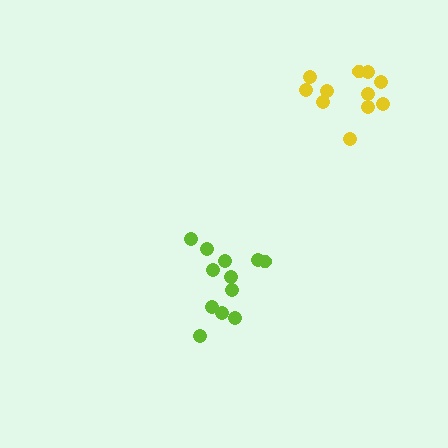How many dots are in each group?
Group 1: 12 dots, Group 2: 11 dots (23 total).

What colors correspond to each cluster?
The clusters are colored: lime, yellow.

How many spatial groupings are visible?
There are 2 spatial groupings.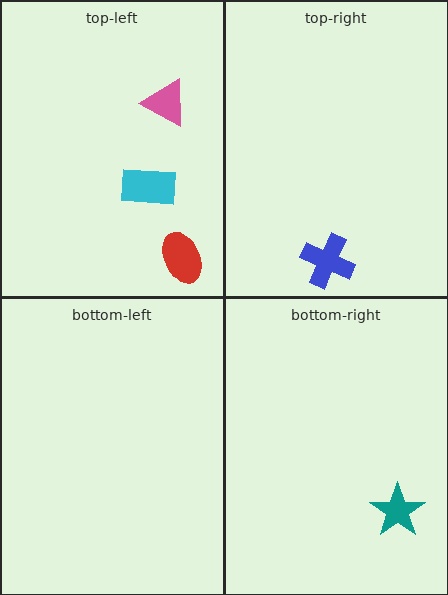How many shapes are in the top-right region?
1.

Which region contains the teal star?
The bottom-right region.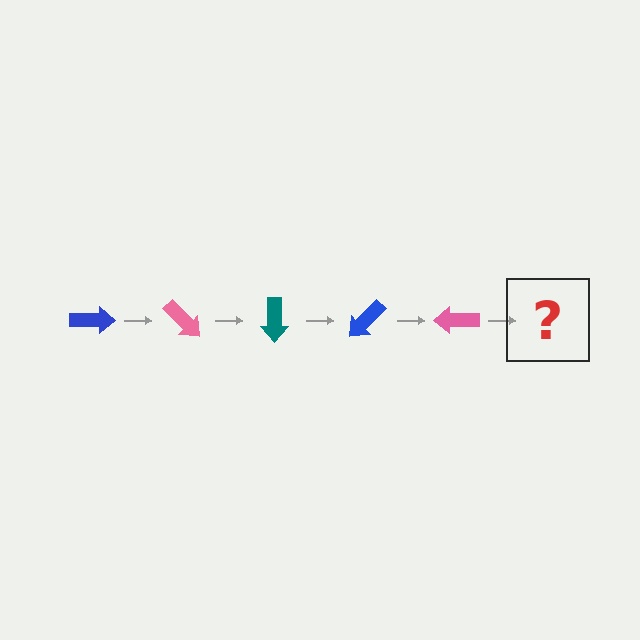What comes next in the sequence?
The next element should be a teal arrow, rotated 225 degrees from the start.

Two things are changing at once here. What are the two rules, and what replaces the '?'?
The two rules are that it rotates 45 degrees each step and the color cycles through blue, pink, and teal. The '?' should be a teal arrow, rotated 225 degrees from the start.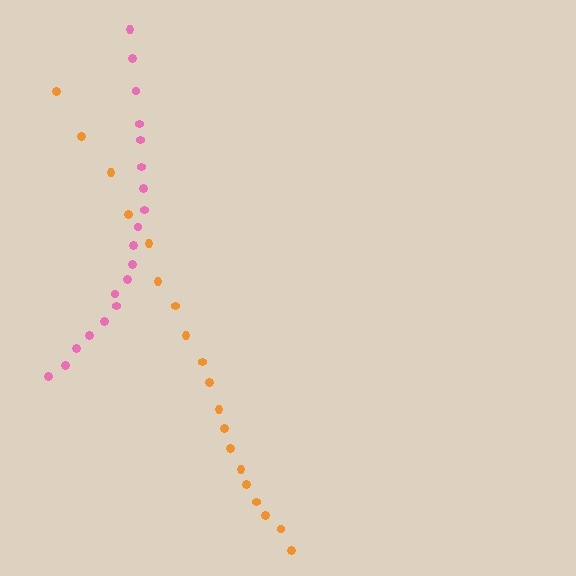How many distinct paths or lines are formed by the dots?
There are 2 distinct paths.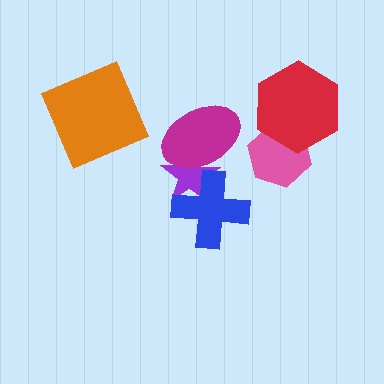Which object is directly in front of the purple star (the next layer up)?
The magenta ellipse is directly in front of the purple star.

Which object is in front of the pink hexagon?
The red hexagon is in front of the pink hexagon.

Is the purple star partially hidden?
Yes, it is partially covered by another shape.